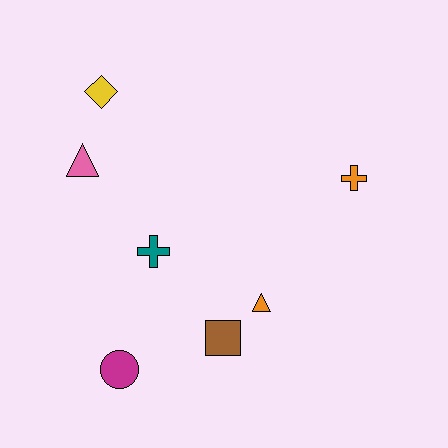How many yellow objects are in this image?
There is 1 yellow object.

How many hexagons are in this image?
There are no hexagons.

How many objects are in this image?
There are 7 objects.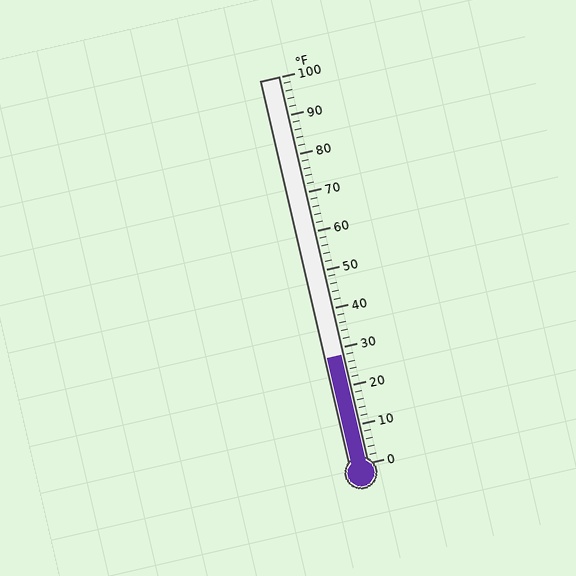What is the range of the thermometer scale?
The thermometer scale ranges from 0°F to 100°F.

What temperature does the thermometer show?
The thermometer shows approximately 28°F.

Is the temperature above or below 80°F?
The temperature is below 80°F.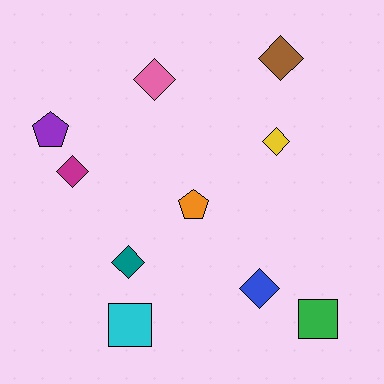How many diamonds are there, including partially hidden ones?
There are 6 diamonds.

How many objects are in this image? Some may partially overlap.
There are 10 objects.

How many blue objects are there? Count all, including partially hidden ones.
There is 1 blue object.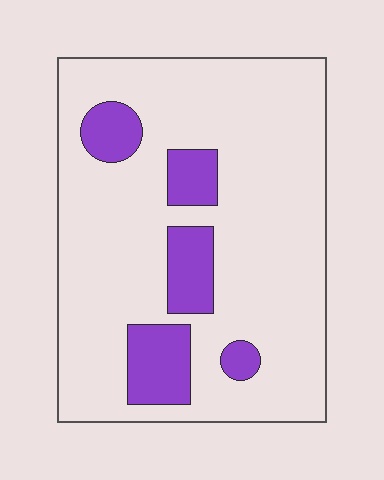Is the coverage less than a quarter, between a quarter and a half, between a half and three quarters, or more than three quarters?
Less than a quarter.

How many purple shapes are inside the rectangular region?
5.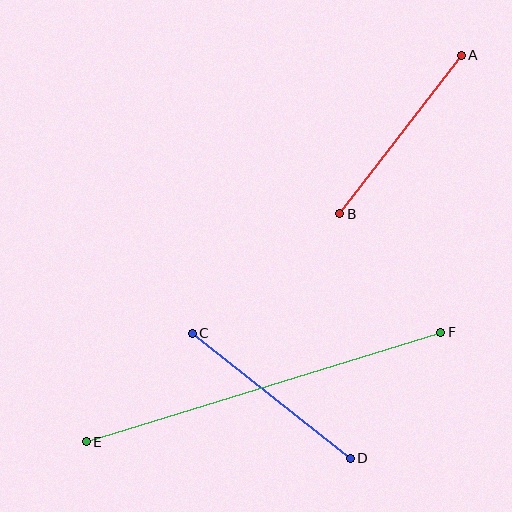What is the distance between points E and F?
The distance is approximately 371 pixels.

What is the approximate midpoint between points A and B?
The midpoint is at approximately (400, 134) pixels.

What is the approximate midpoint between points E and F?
The midpoint is at approximately (264, 387) pixels.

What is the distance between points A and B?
The distance is approximately 199 pixels.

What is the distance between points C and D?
The distance is approximately 202 pixels.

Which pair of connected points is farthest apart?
Points E and F are farthest apart.